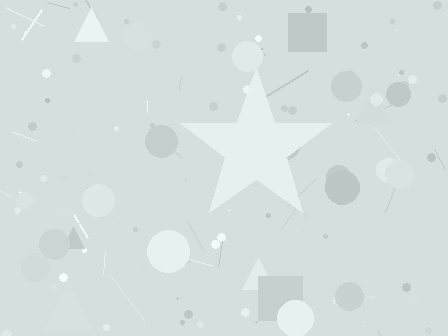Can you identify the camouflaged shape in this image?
The camouflaged shape is a star.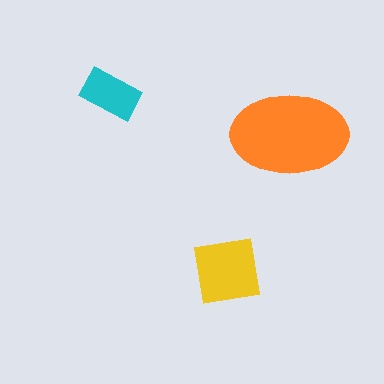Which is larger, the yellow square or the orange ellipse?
The orange ellipse.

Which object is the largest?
The orange ellipse.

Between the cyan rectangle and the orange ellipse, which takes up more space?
The orange ellipse.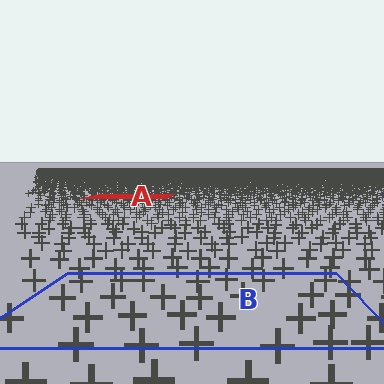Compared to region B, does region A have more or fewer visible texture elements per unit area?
Region A has more texture elements per unit area — they are packed more densely because it is farther away.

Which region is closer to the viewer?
Region B is closer. The texture elements there are larger and more spread out.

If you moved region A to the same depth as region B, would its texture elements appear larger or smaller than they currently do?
They would appear larger. At a closer depth, the same texture elements are projected at a bigger on-screen size.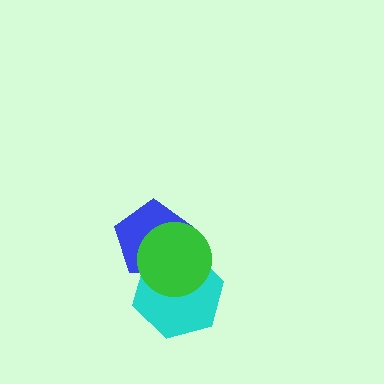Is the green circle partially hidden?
No, no other shape covers it.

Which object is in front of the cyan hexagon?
The green circle is in front of the cyan hexagon.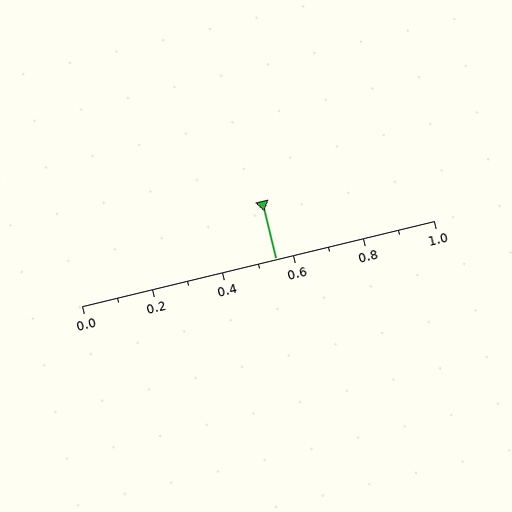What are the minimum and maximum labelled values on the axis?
The axis runs from 0.0 to 1.0.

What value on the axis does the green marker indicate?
The marker indicates approximately 0.55.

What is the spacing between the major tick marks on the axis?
The major ticks are spaced 0.2 apart.